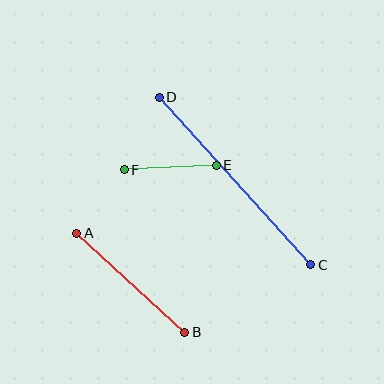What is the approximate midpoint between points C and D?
The midpoint is at approximately (235, 181) pixels.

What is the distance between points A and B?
The distance is approximately 146 pixels.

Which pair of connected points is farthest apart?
Points C and D are farthest apart.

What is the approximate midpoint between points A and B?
The midpoint is at approximately (131, 283) pixels.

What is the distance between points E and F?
The distance is approximately 92 pixels.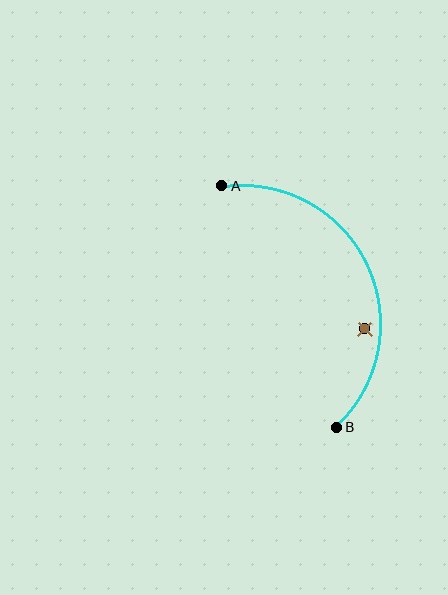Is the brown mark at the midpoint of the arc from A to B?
No — the brown mark does not lie on the arc at all. It sits slightly inside the curve.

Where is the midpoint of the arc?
The arc midpoint is the point on the curve farthest from the straight line joining A and B. It sits to the right of that line.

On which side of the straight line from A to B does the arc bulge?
The arc bulges to the right of the straight line connecting A and B.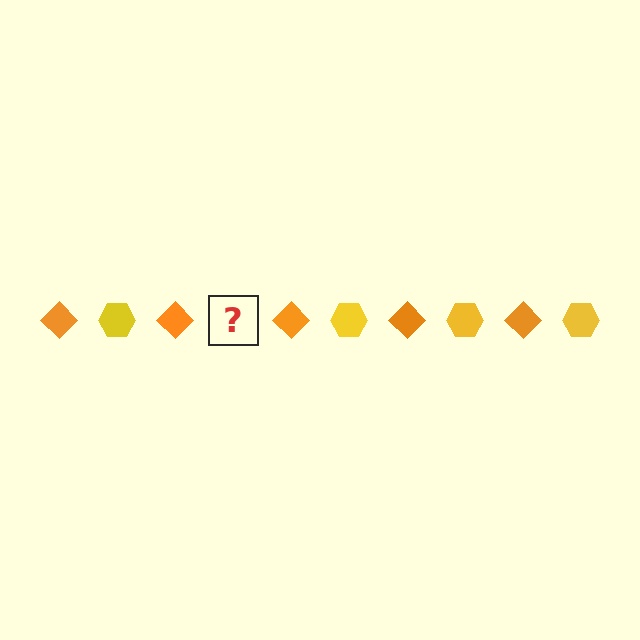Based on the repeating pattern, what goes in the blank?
The blank should be a yellow hexagon.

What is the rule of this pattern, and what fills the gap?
The rule is that the pattern alternates between orange diamond and yellow hexagon. The gap should be filled with a yellow hexagon.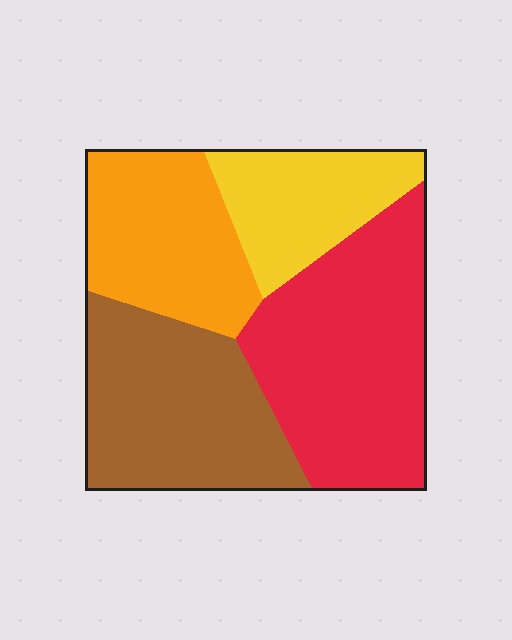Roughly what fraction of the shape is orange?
Orange takes up about one fifth (1/5) of the shape.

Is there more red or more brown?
Red.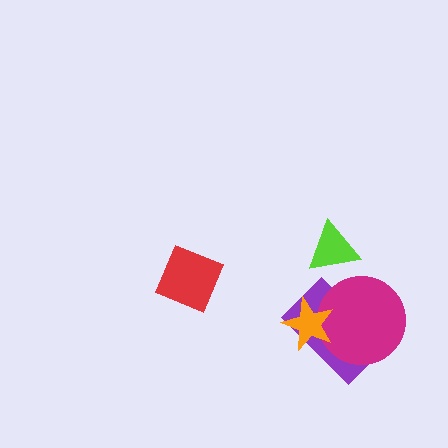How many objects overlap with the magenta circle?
2 objects overlap with the magenta circle.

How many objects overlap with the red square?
0 objects overlap with the red square.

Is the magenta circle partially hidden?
Yes, it is partially covered by another shape.